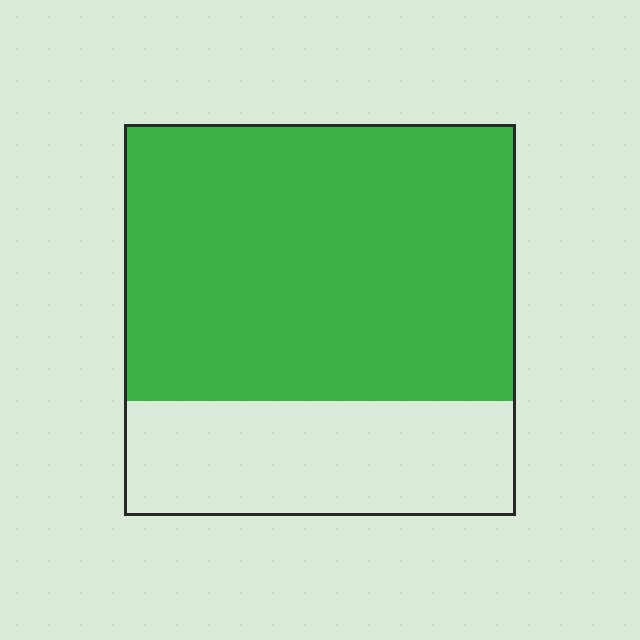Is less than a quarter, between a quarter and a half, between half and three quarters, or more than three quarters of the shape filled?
Between half and three quarters.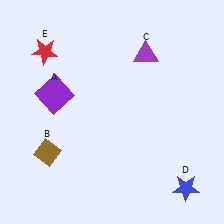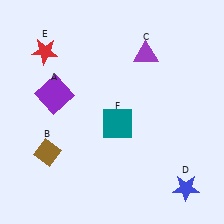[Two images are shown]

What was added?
A teal square (F) was added in Image 2.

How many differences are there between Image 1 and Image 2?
There is 1 difference between the two images.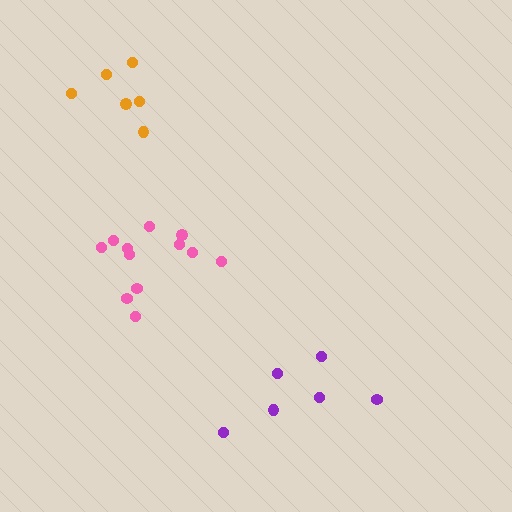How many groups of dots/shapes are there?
There are 3 groups.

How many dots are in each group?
Group 1: 12 dots, Group 2: 6 dots, Group 3: 6 dots (24 total).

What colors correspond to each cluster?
The clusters are colored: pink, orange, purple.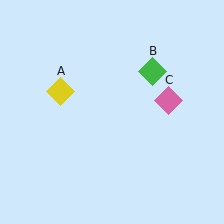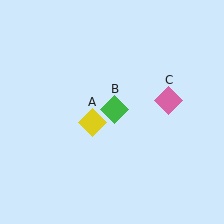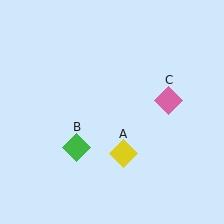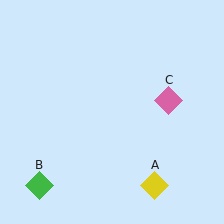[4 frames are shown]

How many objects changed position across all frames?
2 objects changed position: yellow diamond (object A), green diamond (object B).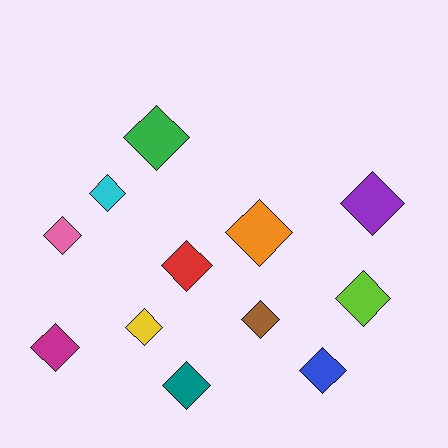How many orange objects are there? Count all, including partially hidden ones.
There is 1 orange object.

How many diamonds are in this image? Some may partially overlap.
There are 12 diamonds.